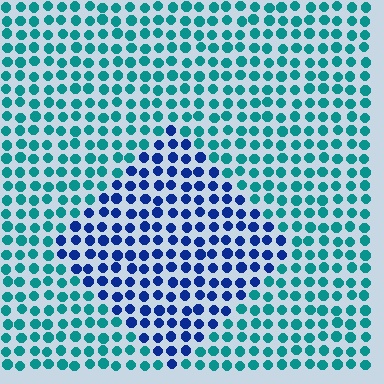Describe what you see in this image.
The image is filled with small teal elements in a uniform arrangement. A diamond-shaped region is visible where the elements are tinted to a slightly different hue, forming a subtle color boundary.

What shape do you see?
I see a diamond.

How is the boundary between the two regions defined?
The boundary is defined purely by a slight shift in hue (about 48 degrees). Spacing, size, and orientation are identical on both sides.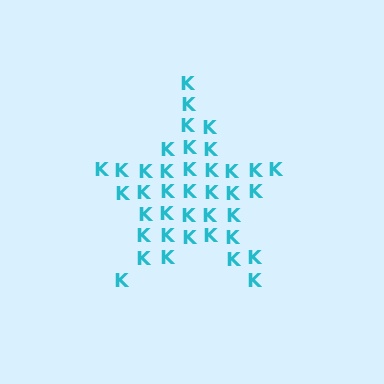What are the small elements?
The small elements are letter K's.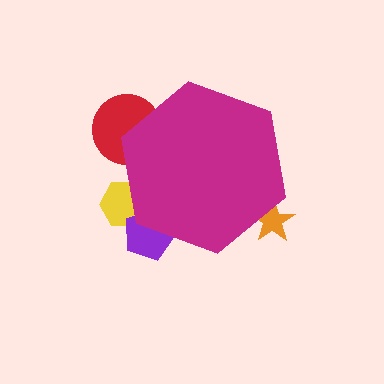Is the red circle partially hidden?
Yes, the red circle is partially hidden behind the magenta hexagon.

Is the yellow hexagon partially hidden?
Yes, the yellow hexagon is partially hidden behind the magenta hexagon.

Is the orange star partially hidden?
Yes, the orange star is partially hidden behind the magenta hexagon.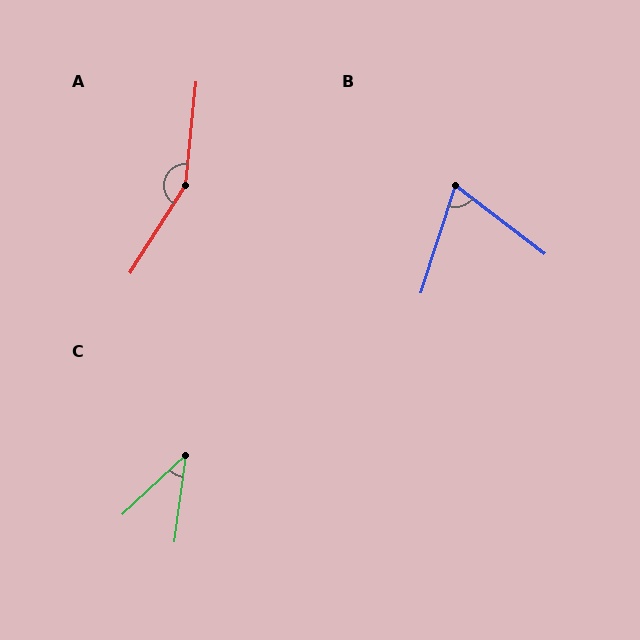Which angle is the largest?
A, at approximately 153 degrees.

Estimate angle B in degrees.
Approximately 71 degrees.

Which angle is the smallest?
C, at approximately 39 degrees.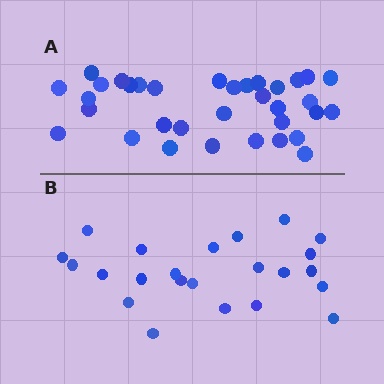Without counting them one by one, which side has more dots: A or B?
Region A (the top region) has more dots.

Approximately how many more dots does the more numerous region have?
Region A has roughly 12 or so more dots than region B.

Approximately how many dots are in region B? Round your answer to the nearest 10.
About 20 dots. (The exact count is 23, which rounds to 20.)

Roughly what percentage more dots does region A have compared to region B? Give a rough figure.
About 50% more.